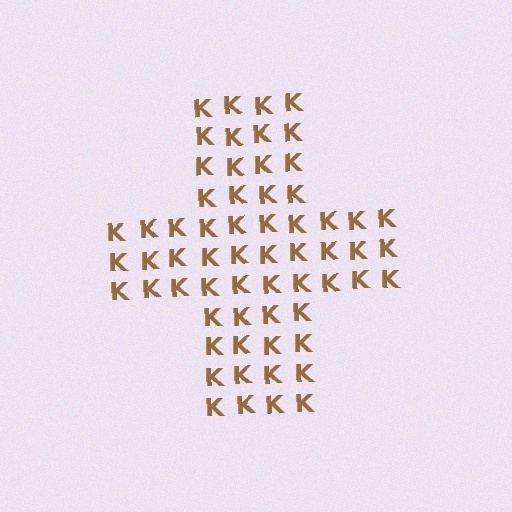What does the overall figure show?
The overall figure shows a cross.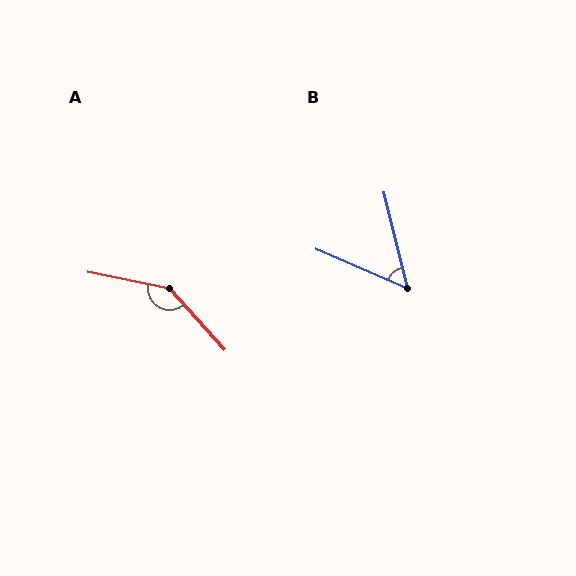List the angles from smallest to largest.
B (53°), A (144°).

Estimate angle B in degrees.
Approximately 53 degrees.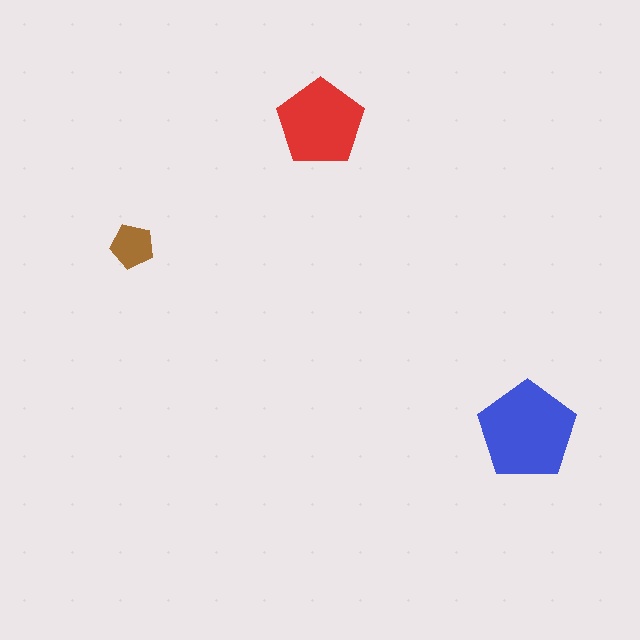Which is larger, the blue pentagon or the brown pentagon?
The blue one.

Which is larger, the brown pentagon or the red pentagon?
The red one.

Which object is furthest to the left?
The brown pentagon is leftmost.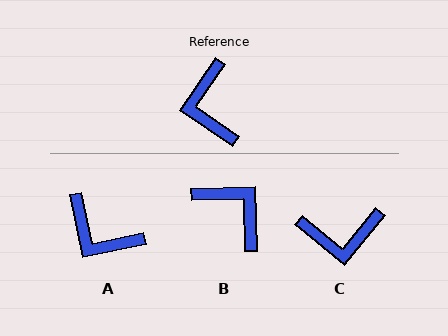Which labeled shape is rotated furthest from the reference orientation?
B, about 143 degrees away.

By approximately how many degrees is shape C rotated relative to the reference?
Approximately 86 degrees counter-clockwise.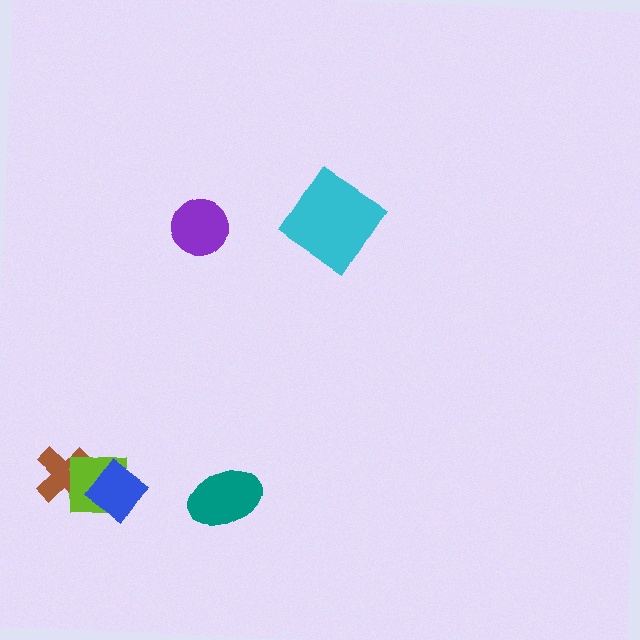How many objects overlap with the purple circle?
0 objects overlap with the purple circle.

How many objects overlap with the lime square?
2 objects overlap with the lime square.